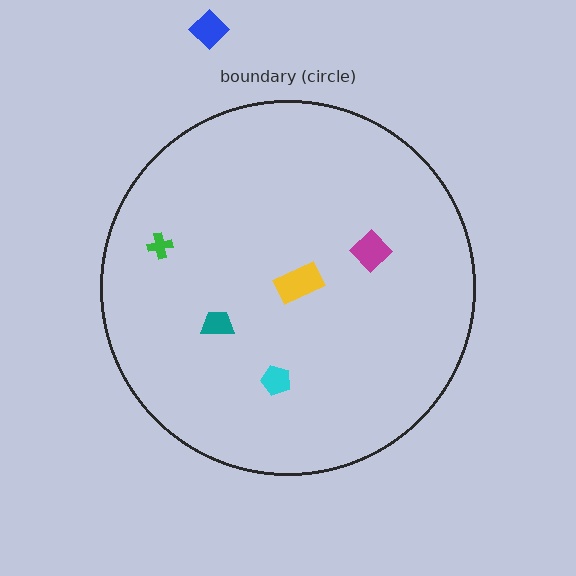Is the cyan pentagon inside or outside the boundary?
Inside.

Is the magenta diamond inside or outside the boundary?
Inside.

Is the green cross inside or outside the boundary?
Inside.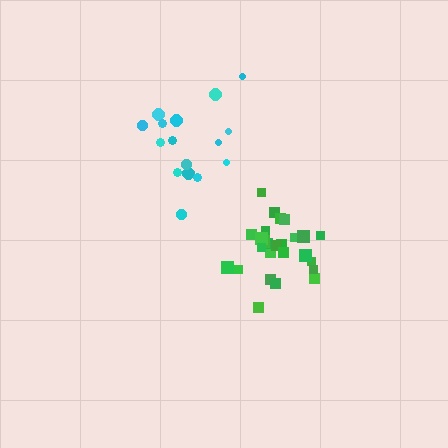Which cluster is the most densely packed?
Green.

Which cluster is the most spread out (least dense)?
Cyan.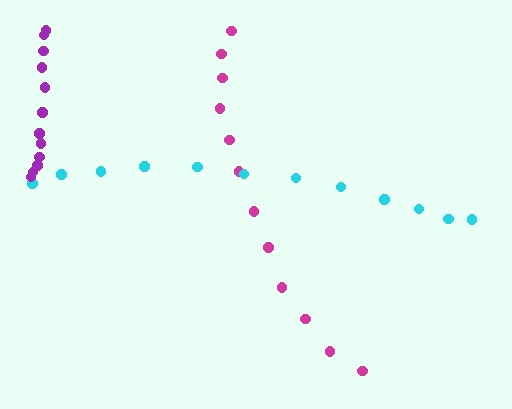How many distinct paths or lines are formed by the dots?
There are 3 distinct paths.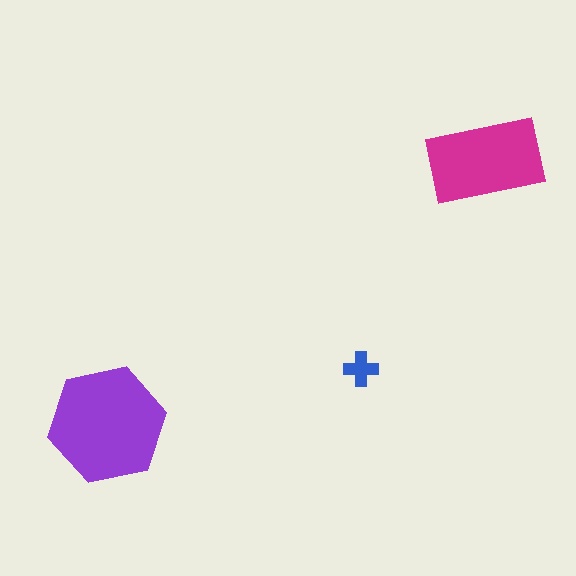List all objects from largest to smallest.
The purple hexagon, the magenta rectangle, the blue cross.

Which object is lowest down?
The purple hexagon is bottommost.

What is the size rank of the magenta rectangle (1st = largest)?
2nd.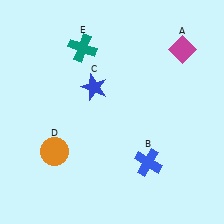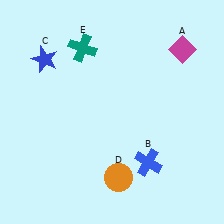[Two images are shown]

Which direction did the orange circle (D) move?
The orange circle (D) moved right.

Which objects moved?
The objects that moved are: the blue star (C), the orange circle (D).